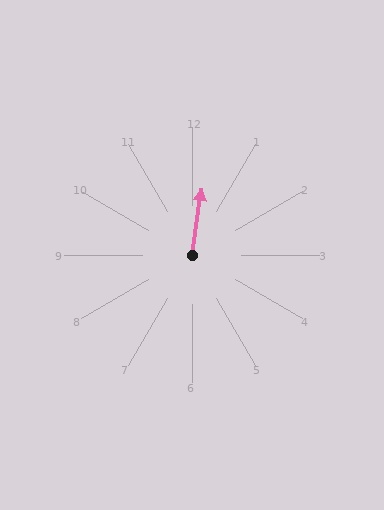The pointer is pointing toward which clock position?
Roughly 12 o'clock.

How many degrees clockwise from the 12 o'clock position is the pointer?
Approximately 8 degrees.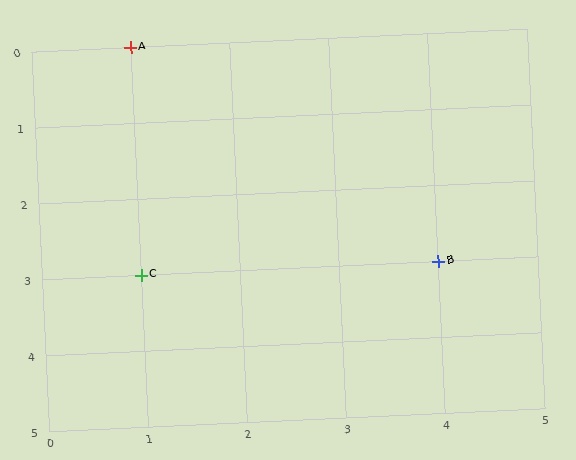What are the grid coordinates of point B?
Point B is at grid coordinates (4, 3).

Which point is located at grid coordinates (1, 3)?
Point C is at (1, 3).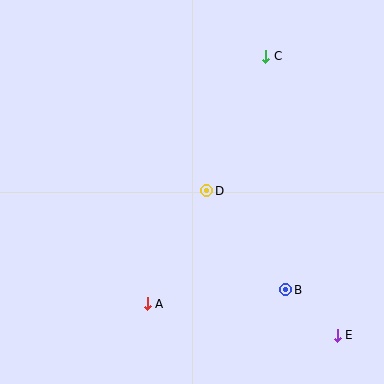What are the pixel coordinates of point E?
Point E is at (337, 335).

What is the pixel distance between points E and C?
The distance between E and C is 288 pixels.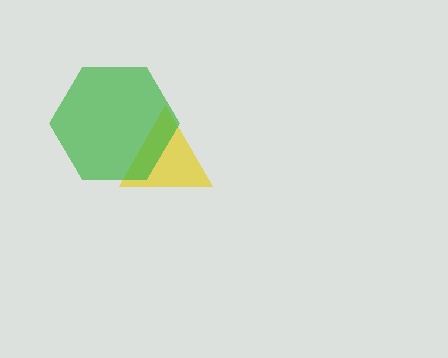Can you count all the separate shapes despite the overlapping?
Yes, there are 2 separate shapes.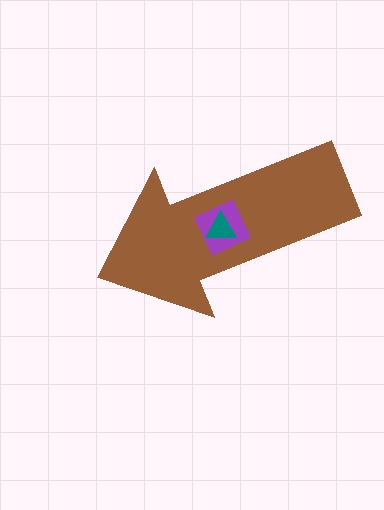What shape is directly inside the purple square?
The teal triangle.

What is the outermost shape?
The brown arrow.